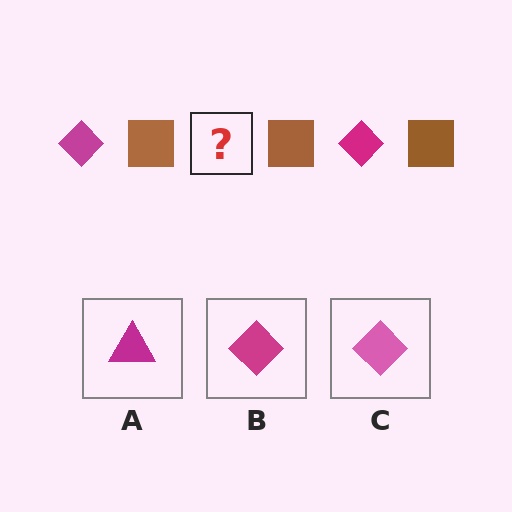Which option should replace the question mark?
Option B.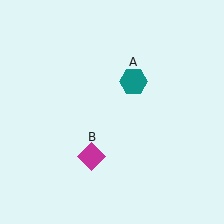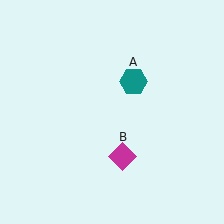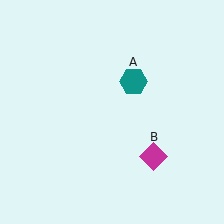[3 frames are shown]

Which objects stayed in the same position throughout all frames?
Teal hexagon (object A) remained stationary.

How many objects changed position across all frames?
1 object changed position: magenta diamond (object B).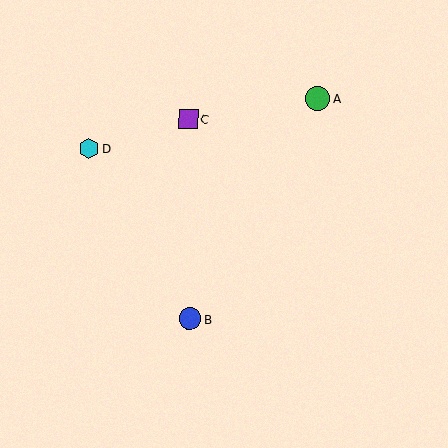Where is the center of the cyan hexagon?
The center of the cyan hexagon is at (89, 148).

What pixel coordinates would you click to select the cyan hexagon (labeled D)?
Click at (89, 148) to select the cyan hexagon D.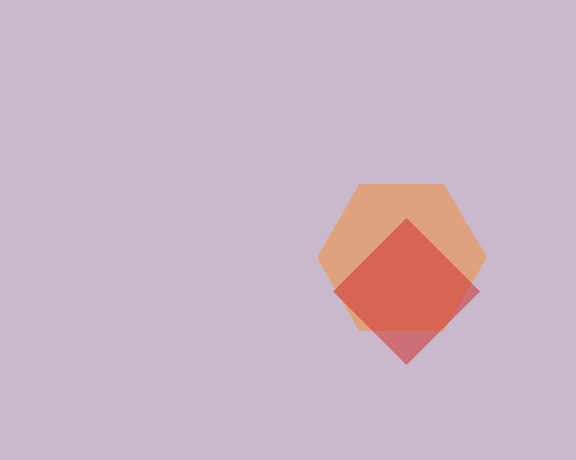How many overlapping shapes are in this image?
There are 2 overlapping shapes in the image.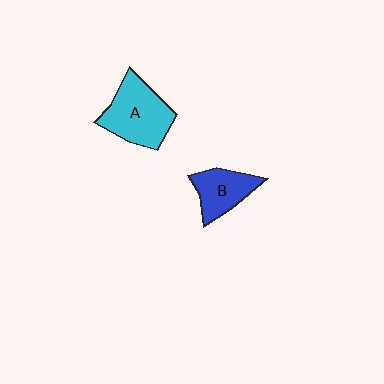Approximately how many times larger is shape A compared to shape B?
Approximately 1.5 times.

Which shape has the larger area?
Shape A (cyan).